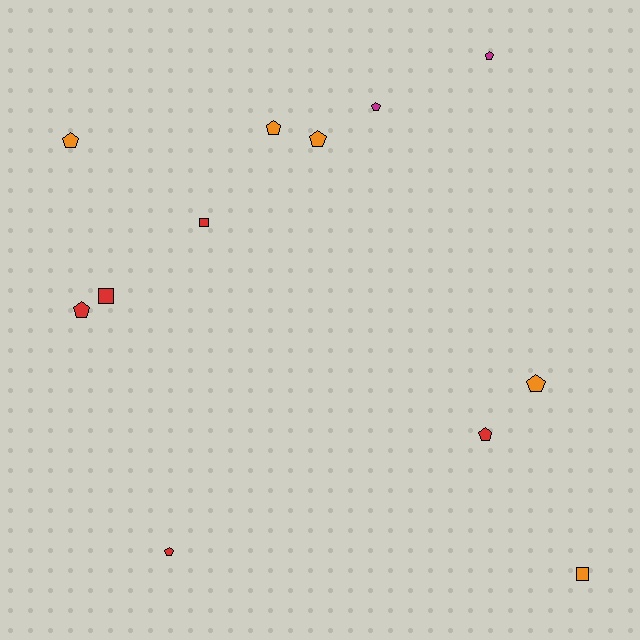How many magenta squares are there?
There are no magenta squares.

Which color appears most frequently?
Red, with 5 objects.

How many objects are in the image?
There are 12 objects.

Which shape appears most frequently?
Pentagon, with 9 objects.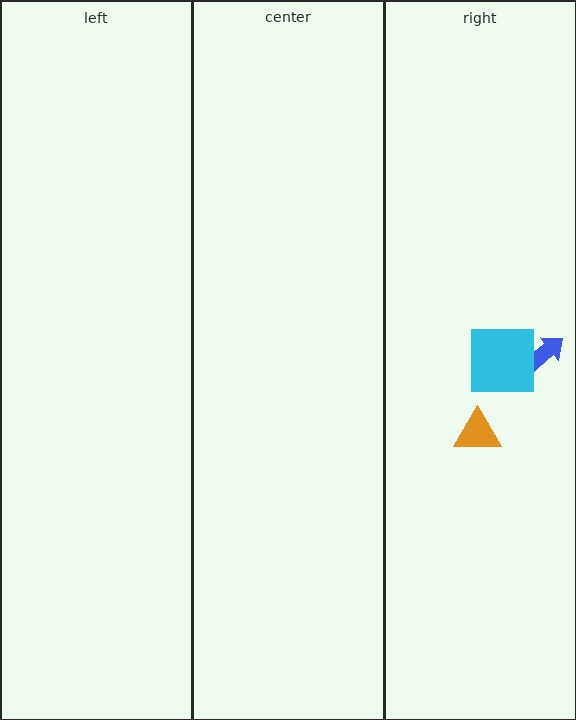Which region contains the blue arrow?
The right region.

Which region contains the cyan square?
The right region.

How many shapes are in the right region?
3.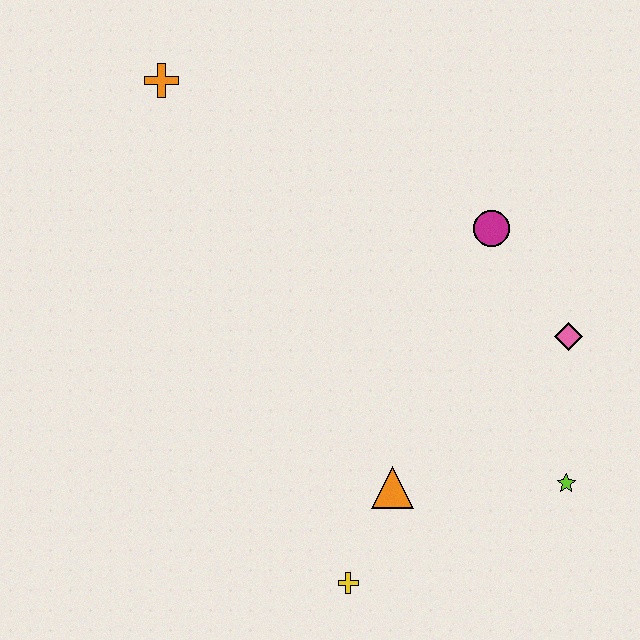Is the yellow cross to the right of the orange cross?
Yes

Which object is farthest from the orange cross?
The lime star is farthest from the orange cross.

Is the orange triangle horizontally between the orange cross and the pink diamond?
Yes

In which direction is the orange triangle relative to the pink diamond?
The orange triangle is to the left of the pink diamond.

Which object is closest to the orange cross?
The magenta circle is closest to the orange cross.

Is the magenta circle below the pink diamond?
No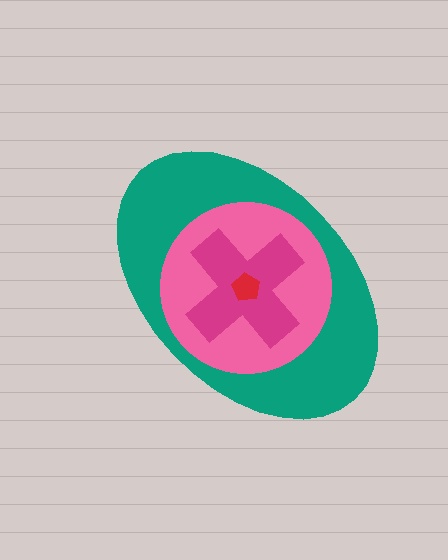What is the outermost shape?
The teal ellipse.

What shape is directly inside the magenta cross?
The red pentagon.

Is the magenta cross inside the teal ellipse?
Yes.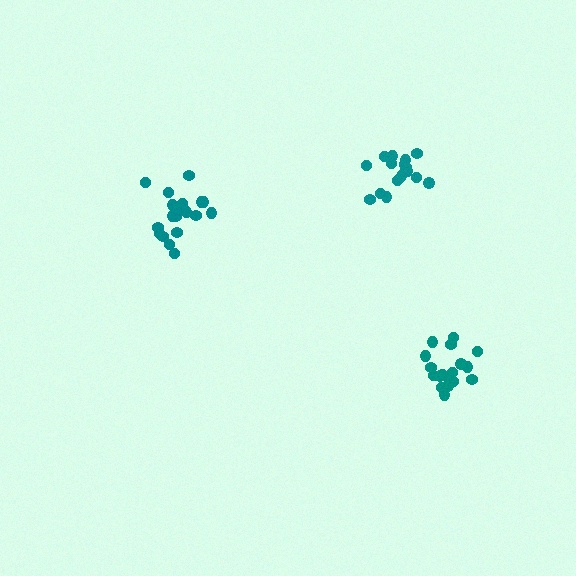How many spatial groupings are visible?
There are 3 spatial groupings.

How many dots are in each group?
Group 1: 20 dots, Group 2: 16 dots, Group 3: 18 dots (54 total).